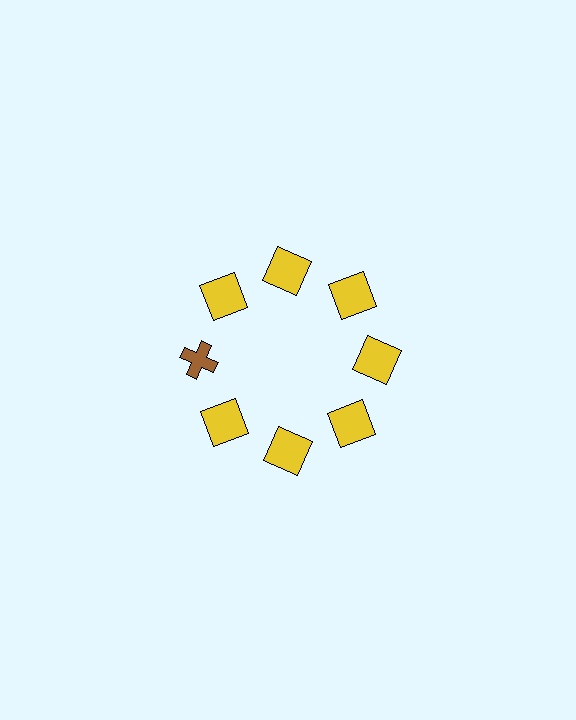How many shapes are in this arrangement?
There are 8 shapes arranged in a ring pattern.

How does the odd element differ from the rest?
It differs in both color (brown instead of yellow) and shape (cross instead of square).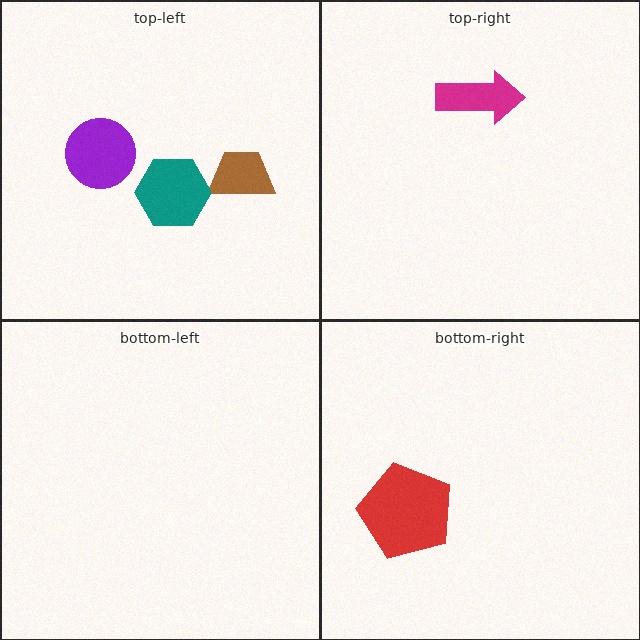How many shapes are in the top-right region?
1.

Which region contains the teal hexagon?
The top-left region.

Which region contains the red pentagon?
The bottom-right region.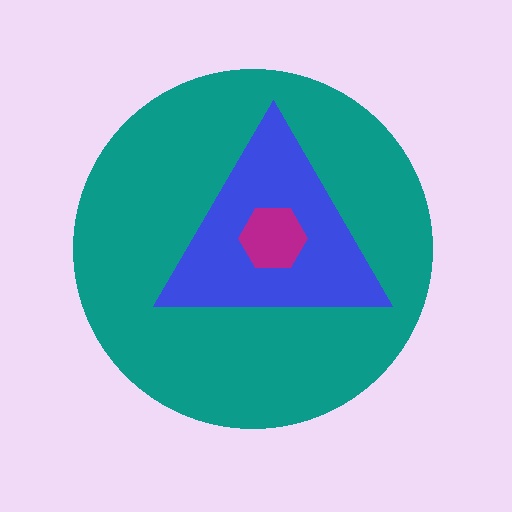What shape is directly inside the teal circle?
The blue triangle.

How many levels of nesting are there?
3.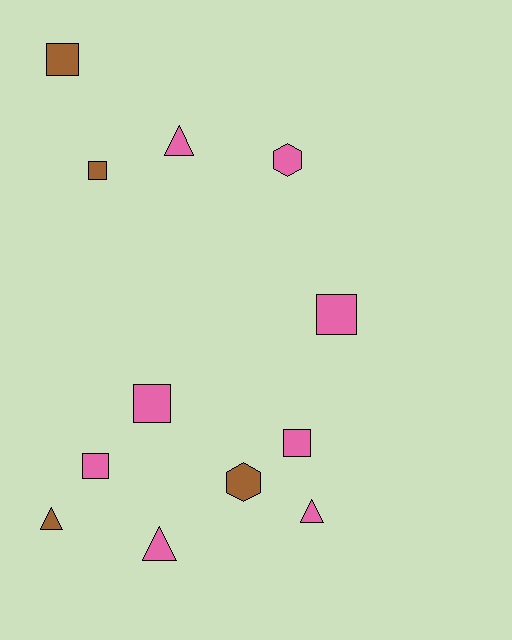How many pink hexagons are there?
There is 1 pink hexagon.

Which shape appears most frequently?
Square, with 6 objects.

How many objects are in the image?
There are 12 objects.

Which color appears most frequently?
Pink, with 8 objects.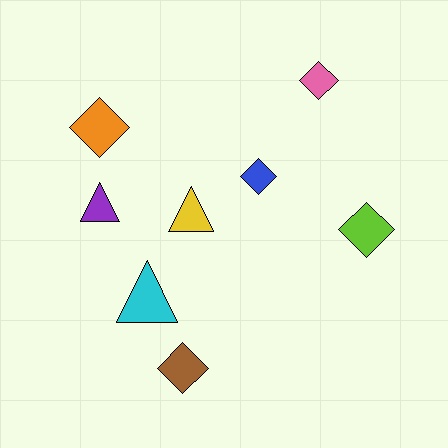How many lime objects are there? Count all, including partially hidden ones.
There is 1 lime object.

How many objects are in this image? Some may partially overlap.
There are 8 objects.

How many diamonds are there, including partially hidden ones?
There are 5 diamonds.